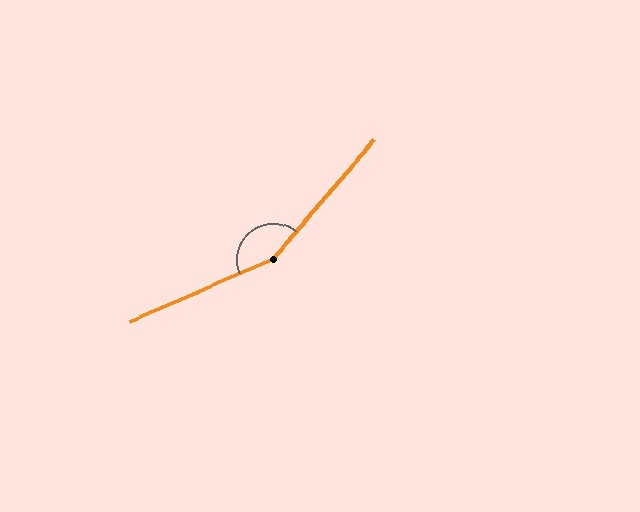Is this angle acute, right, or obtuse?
It is obtuse.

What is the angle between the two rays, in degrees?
Approximately 154 degrees.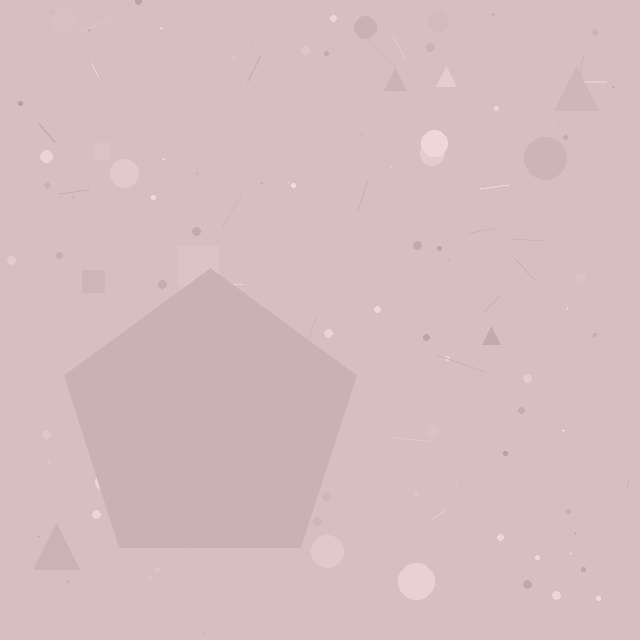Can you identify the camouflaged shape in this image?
The camouflaged shape is a pentagon.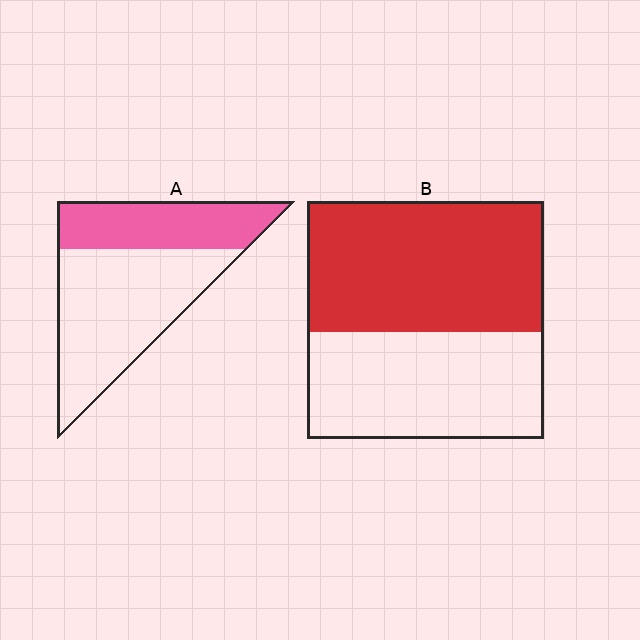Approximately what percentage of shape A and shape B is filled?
A is approximately 35% and B is approximately 55%.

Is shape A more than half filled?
No.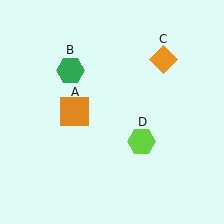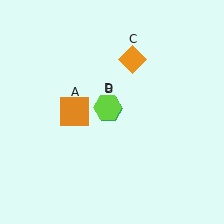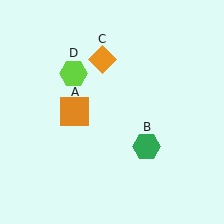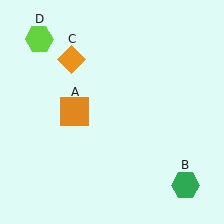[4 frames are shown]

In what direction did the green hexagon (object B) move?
The green hexagon (object B) moved down and to the right.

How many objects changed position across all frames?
3 objects changed position: green hexagon (object B), orange diamond (object C), lime hexagon (object D).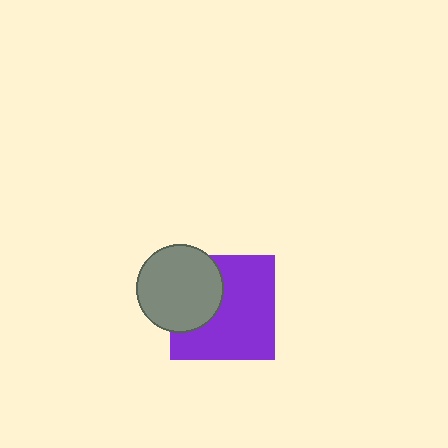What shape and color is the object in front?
The object in front is a gray circle.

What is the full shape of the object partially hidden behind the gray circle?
The partially hidden object is a purple square.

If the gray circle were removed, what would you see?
You would see the complete purple square.